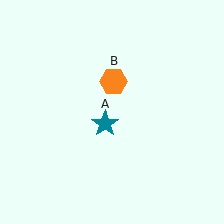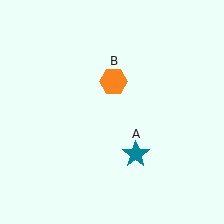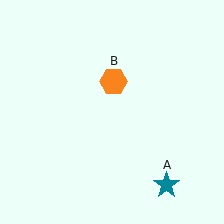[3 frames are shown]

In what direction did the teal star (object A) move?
The teal star (object A) moved down and to the right.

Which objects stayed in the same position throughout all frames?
Orange hexagon (object B) remained stationary.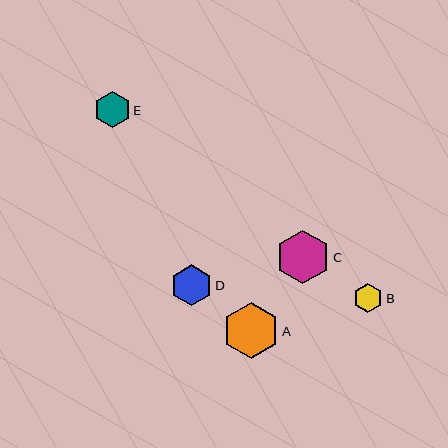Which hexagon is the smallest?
Hexagon B is the smallest with a size of approximately 29 pixels.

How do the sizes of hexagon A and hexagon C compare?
Hexagon A and hexagon C are approximately the same size.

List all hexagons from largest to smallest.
From largest to smallest: A, C, D, E, B.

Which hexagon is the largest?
Hexagon A is the largest with a size of approximately 56 pixels.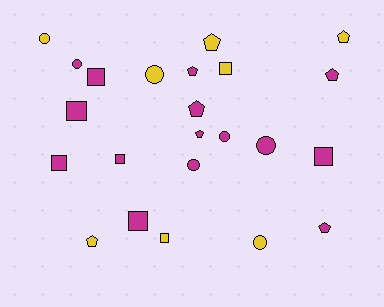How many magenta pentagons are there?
There are 5 magenta pentagons.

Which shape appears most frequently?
Square, with 8 objects.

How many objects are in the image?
There are 23 objects.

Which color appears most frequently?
Magenta, with 15 objects.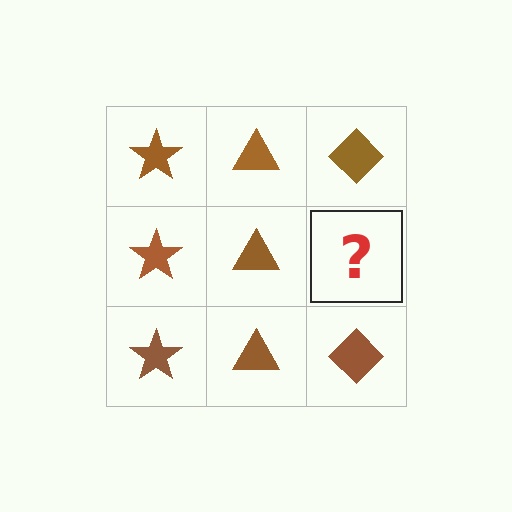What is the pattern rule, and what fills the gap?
The rule is that each column has a consistent shape. The gap should be filled with a brown diamond.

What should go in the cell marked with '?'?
The missing cell should contain a brown diamond.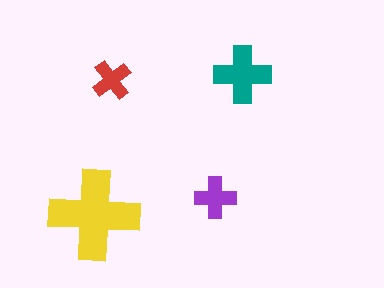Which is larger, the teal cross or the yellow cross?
The yellow one.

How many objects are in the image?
There are 4 objects in the image.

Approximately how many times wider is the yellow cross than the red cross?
About 2.5 times wider.